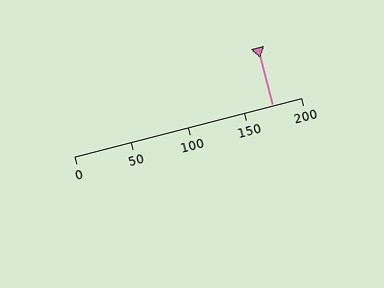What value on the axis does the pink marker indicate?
The marker indicates approximately 175.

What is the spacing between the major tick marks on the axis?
The major ticks are spaced 50 apart.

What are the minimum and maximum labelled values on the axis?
The axis runs from 0 to 200.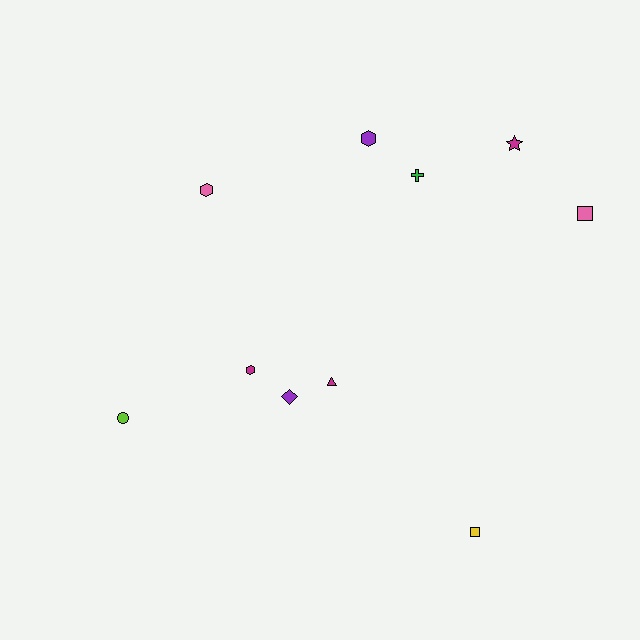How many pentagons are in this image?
There are no pentagons.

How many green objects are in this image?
There is 1 green object.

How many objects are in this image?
There are 10 objects.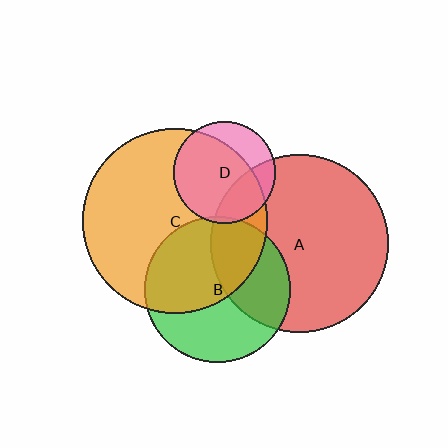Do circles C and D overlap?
Yes.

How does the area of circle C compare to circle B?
Approximately 1.6 times.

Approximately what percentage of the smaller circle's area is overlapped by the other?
Approximately 75%.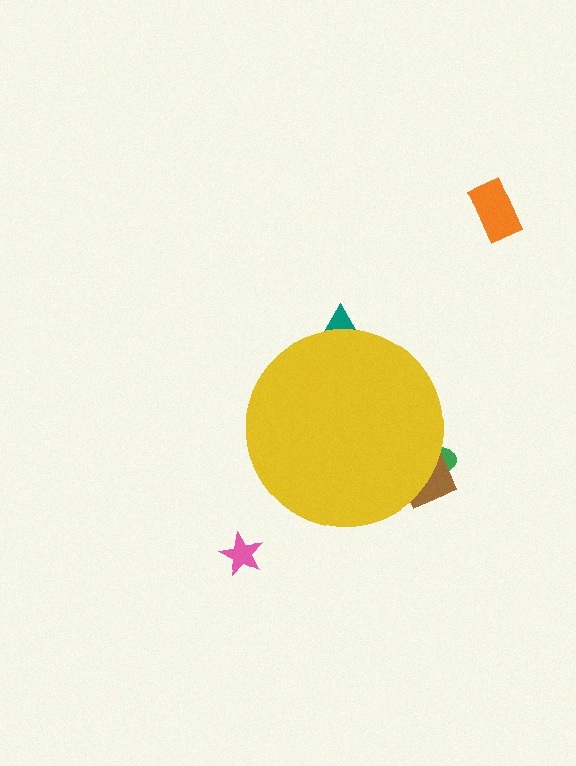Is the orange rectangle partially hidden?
No, the orange rectangle is fully visible.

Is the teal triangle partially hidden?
Yes, the teal triangle is partially hidden behind the yellow circle.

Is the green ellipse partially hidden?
Yes, the green ellipse is partially hidden behind the yellow circle.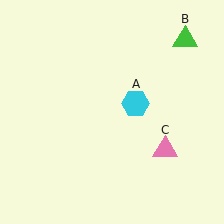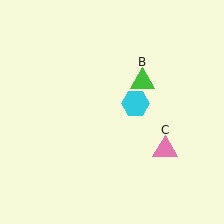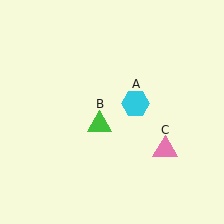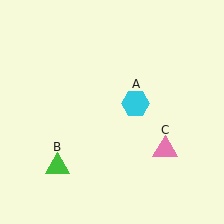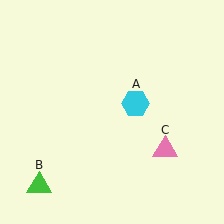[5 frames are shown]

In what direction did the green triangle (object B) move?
The green triangle (object B) moved down and to the left.